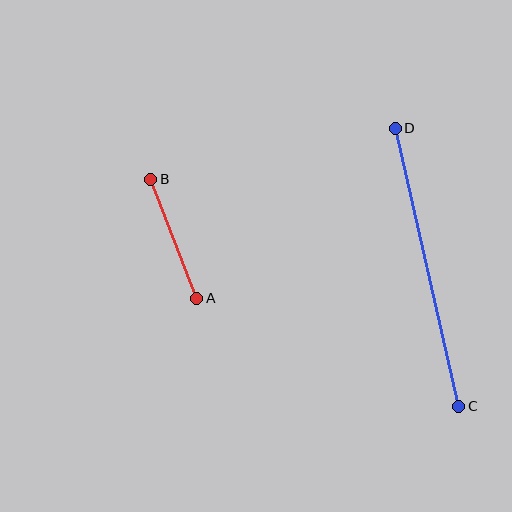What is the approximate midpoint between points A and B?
The midpoint is at approximately (174, 239) pixels.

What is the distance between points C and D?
The distance is approximately 285 pixels.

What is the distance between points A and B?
The distance is approximately 128 pixels.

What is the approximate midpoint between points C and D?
The midpoint is at approximately (427, 267) pixels.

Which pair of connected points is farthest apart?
Points C and D are farthest apart.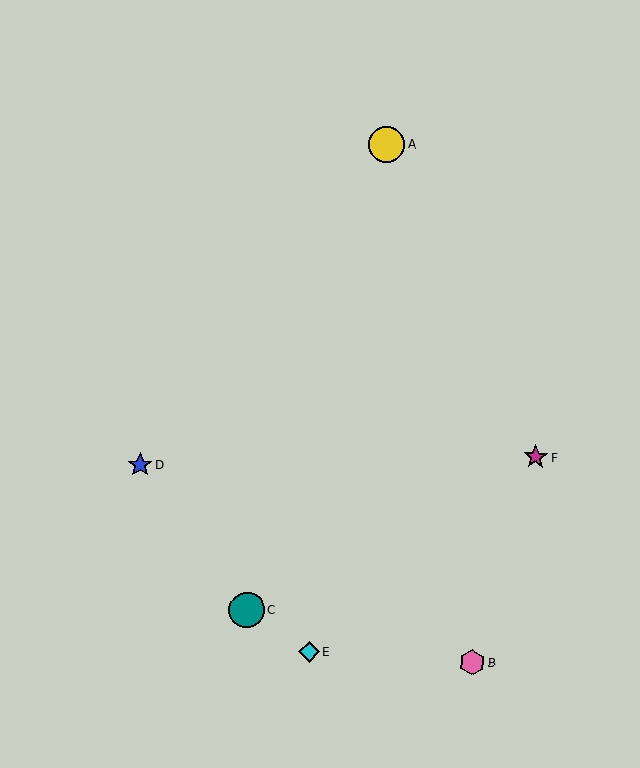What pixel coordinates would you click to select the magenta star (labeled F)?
Click at (536, 457) to select the magenta star F.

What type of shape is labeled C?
Shape C is a teal circle.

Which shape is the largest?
The yellow circle (labeled A) is the largest.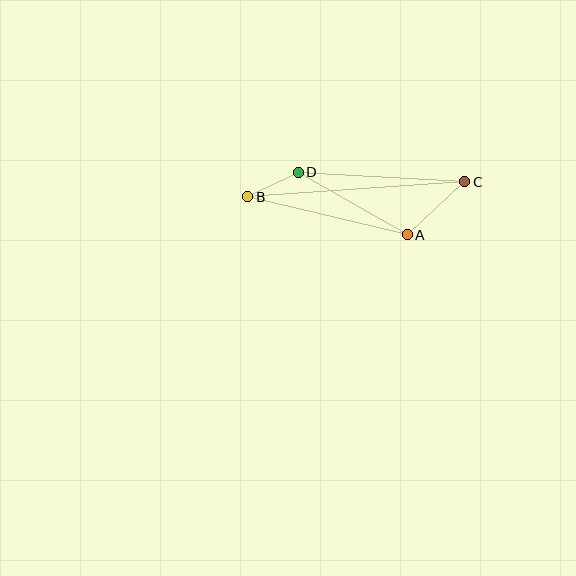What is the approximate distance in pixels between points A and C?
The distance between A and C is approximately 78 pixels.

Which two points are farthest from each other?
Points B and C are farthest from each other.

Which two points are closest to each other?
Points B and D are closest to each other.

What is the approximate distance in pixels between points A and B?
The distance between A and B is approximately 164 pixels.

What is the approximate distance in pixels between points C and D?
The distance between C and D is approximately 167 pixels.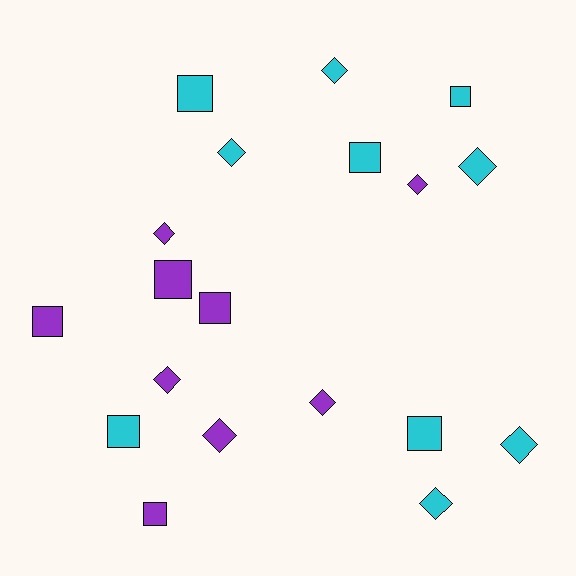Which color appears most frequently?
Cyan, with 10 objects.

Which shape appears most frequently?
Diamond, with 10 objects.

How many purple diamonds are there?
There are 5 purple diamonds.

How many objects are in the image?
There are 19 objects.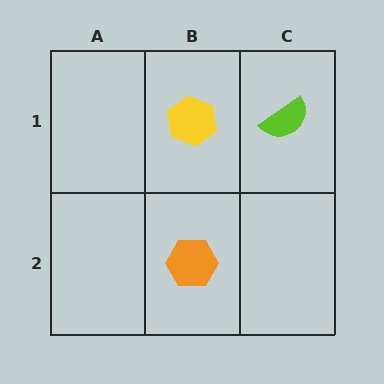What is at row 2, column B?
An orange hexagon.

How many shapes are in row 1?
2 shapes.